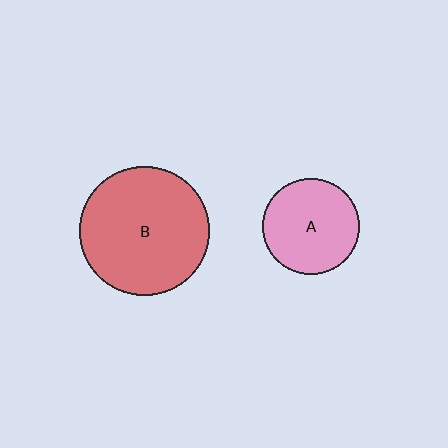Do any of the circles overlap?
No, none of the circles overlap.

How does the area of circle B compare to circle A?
Approximately 1.8 times.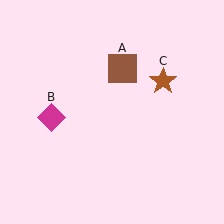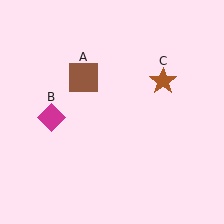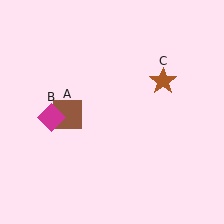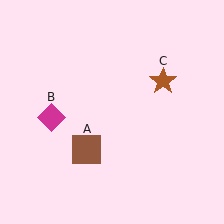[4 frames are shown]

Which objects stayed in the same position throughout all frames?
Magenta diamond (object B) and brown star (object C) remained stationary.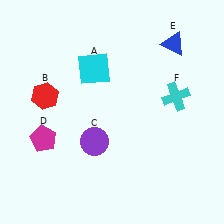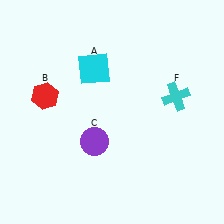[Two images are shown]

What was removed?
The blue triangle (E), the magenta pentagon (D) were removed in Image 2.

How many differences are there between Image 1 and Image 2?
There are 2 differences between the two images.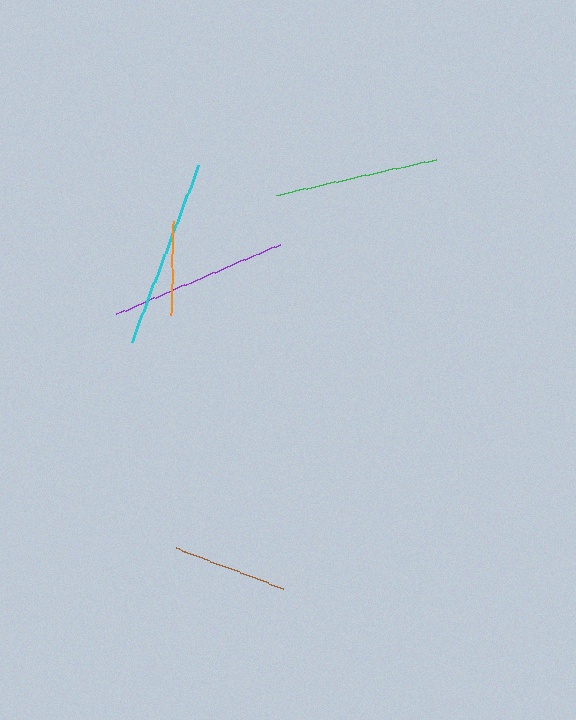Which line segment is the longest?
The cyan line is the longest at approximately 189 pixels.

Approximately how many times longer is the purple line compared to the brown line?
The purple line is approximately 1.6 times the length of the brown line.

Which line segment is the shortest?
The orange line is the shortest at approximately 94 pixels.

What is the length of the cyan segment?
The cyan segment is approximately 189 pixels long.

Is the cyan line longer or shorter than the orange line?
The cyan line is longer than the orange line.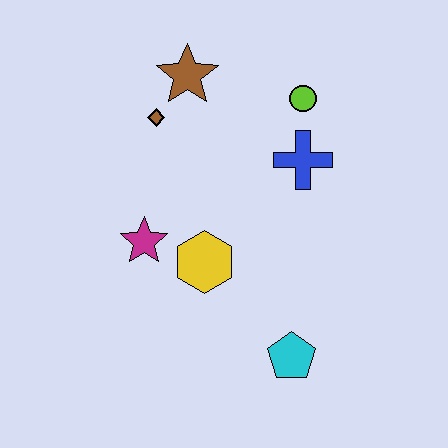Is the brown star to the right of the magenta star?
Yes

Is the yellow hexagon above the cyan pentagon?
Yes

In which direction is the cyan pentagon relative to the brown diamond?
The cyan pentagon is below the brown diamond.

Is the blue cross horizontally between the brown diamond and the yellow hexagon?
No